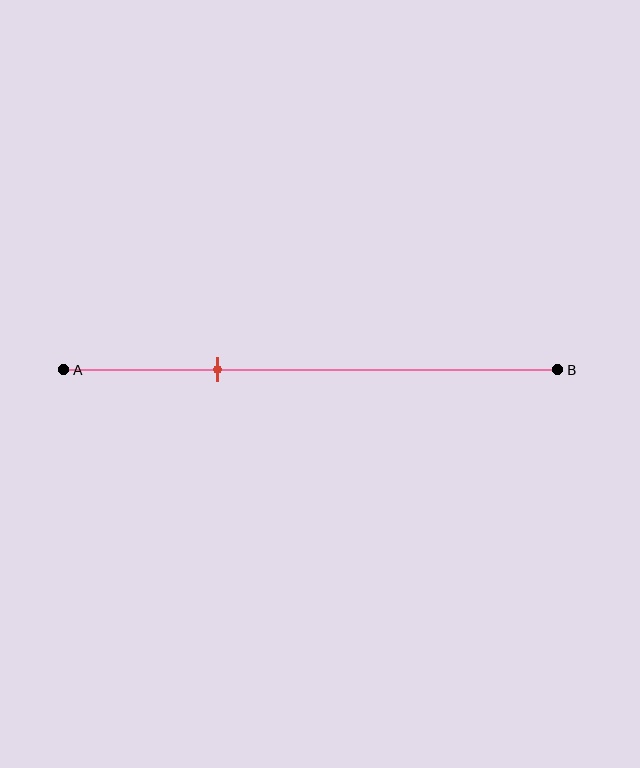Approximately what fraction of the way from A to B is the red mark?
The red mark is approximately 30% of the way from A to B.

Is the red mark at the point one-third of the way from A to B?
Yes, the mark is approximately at the one-third point.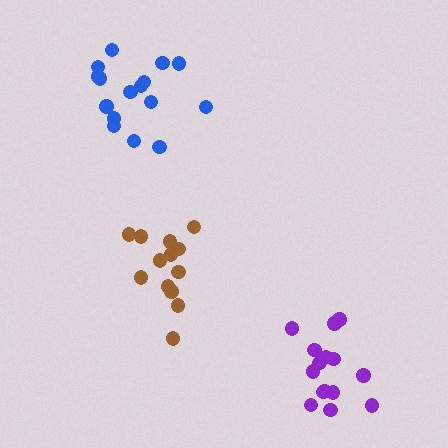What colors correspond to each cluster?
The clusters are colored: brown, purple, blue.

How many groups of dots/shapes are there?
There are 3 groups.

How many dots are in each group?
Group 1: 13 dots, Group 2: 15 dots, Group 3: 16 dots (44 total).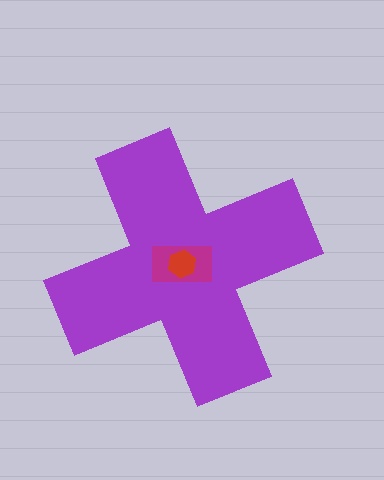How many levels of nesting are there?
3.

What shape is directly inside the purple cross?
The magenta rectangle.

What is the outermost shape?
The purple cross.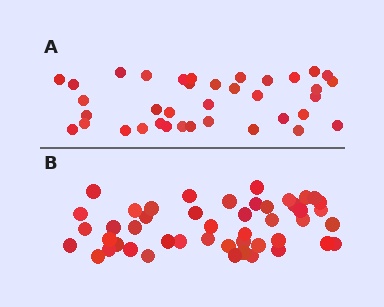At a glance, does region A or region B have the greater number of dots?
Region B (the bottom region) has more dots.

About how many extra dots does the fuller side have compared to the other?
Region B has roughly 10 or so more dots than region A.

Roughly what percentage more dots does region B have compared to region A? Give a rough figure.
About 25% more.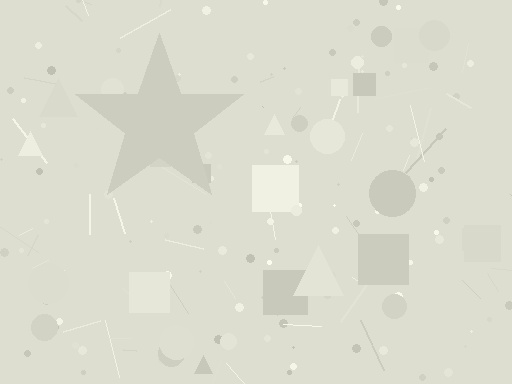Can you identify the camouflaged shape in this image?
The camouflaged shape is a star.